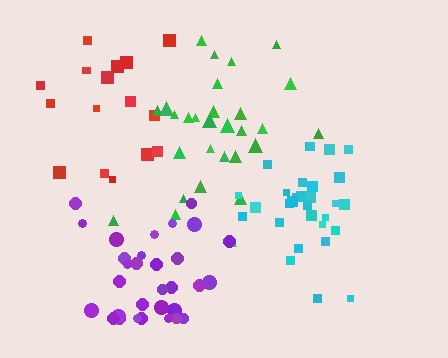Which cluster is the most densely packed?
Cyan.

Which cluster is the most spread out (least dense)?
Red.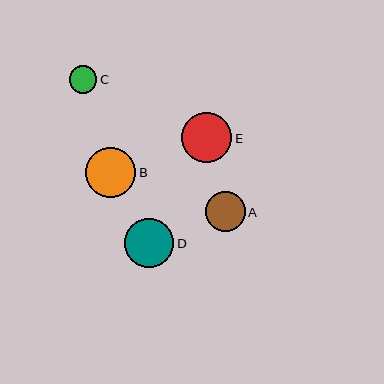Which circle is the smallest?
Circle C is the smallest with a size of approximately 27 pixels.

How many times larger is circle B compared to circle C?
Circle B is approximately 1.8 times the size of circle C.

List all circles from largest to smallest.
From largest to smallest: E, B, D, A, C.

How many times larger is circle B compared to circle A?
Circle B is approximately 1.3 times the size of circle A.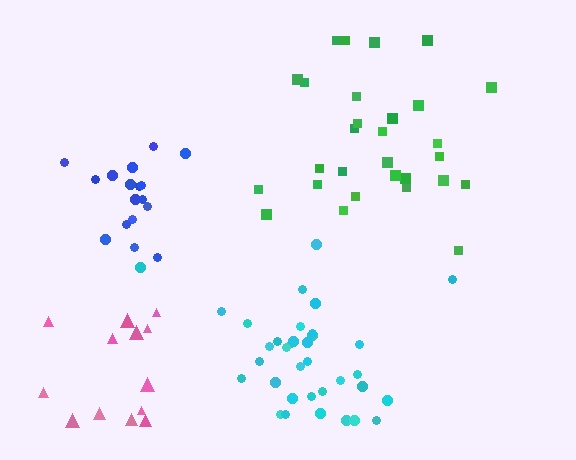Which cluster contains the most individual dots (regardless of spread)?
Cyan (35).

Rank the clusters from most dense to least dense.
blue, cyan, green, pink.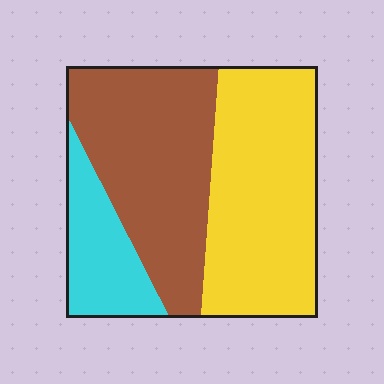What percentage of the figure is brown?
Brown takes up about two fifths (2/5) of the figure.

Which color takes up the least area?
Cyan, at roughly 15%.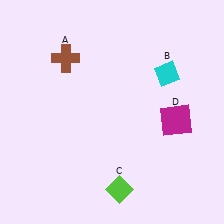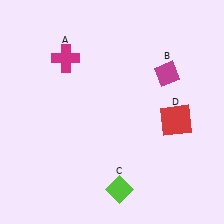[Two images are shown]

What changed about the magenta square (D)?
In Image 1, D is magenta. In Image 2, it changed to red.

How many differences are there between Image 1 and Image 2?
There are 3 differences between the two images.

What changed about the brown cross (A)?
In Image 1, A is brown. In Image 2, it changed to magenta.